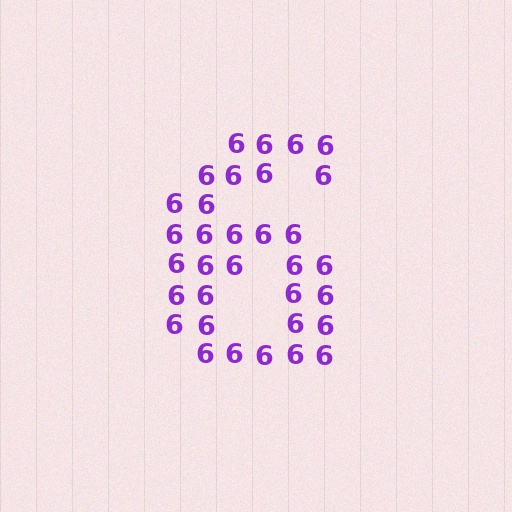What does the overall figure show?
The overall figure shows the digit 6.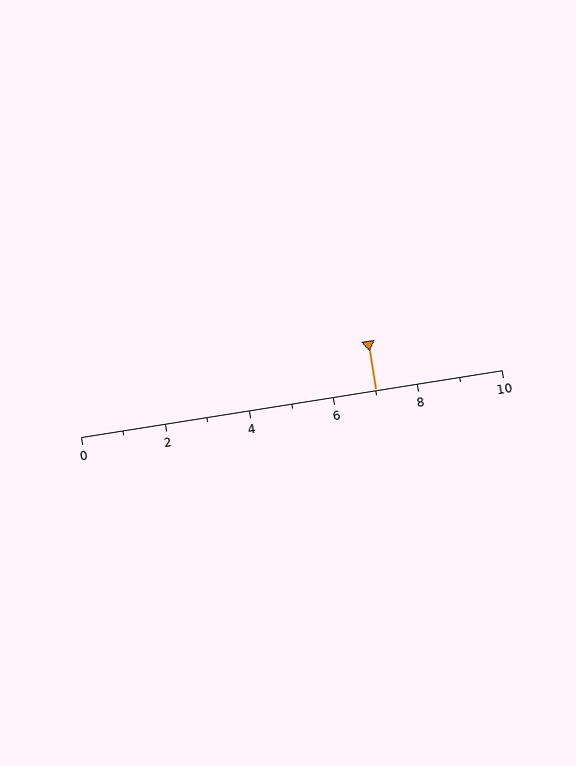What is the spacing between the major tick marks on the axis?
The major ticks are spaced 2 apart.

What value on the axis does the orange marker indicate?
The marker indicates approximately 7.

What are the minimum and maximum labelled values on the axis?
The axis runs from 0 to 10.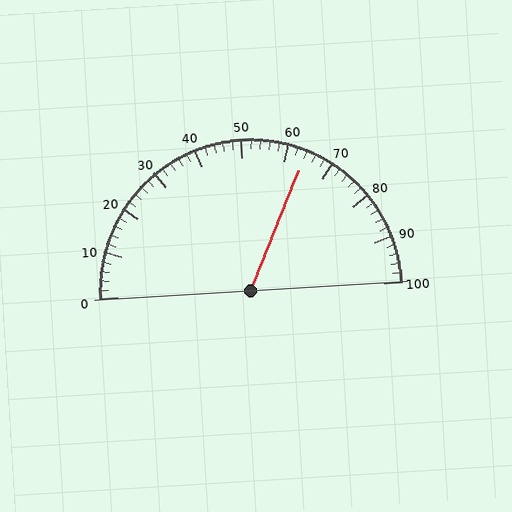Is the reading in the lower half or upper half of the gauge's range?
The reading is in the upper half of the range (0 to 100).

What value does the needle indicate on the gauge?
The needle indicates approximately 64.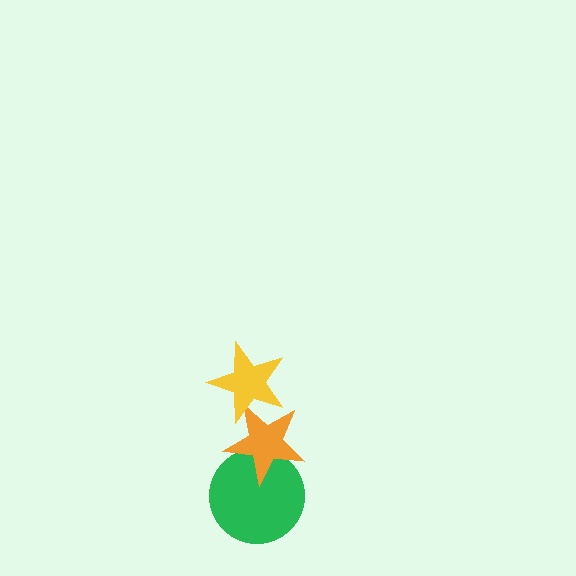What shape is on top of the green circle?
The orange star is on top of the green circle.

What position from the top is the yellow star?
The yellow star is 1st from the top.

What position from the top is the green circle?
The green circle is 3rd from the top.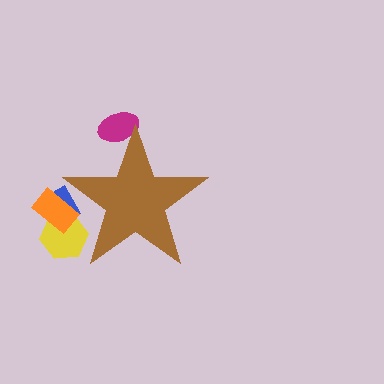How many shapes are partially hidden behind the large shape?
4 shapes are partially hidden.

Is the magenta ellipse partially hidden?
Yes, the magenta ellipse is partially hidden behind the brown star.